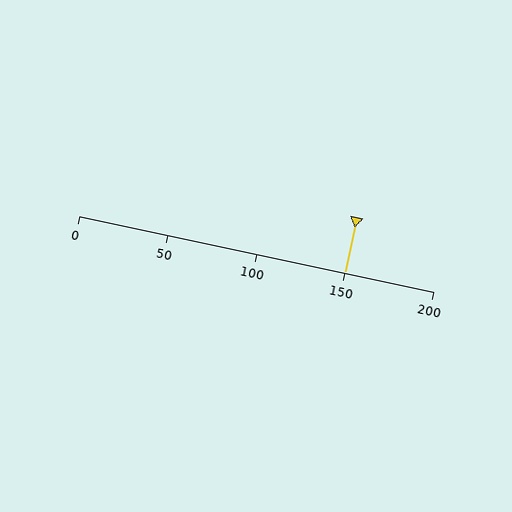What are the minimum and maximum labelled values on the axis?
The axis runs from 0 to 200.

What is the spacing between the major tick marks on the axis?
The major ticks are spaced 50 apart.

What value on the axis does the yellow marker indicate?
The marker indicates approximately 150.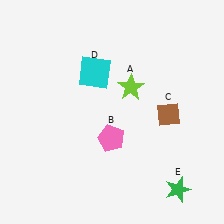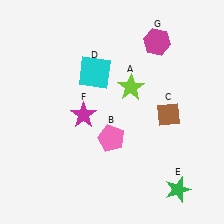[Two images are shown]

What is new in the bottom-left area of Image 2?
A magenta star (F) was added in the bottom-left area of Image 2.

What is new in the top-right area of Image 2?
A magenta hexagon (G) was added in the top-right area of Image 2.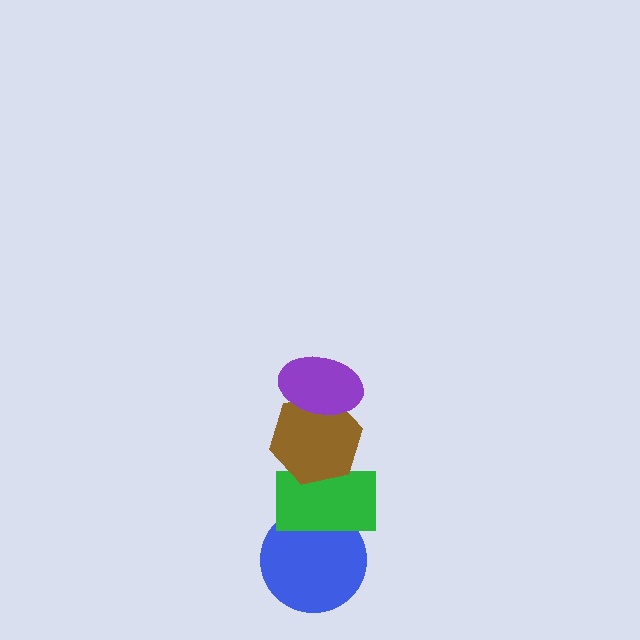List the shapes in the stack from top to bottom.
From top to bottom: the purple ellipse, the brown hexagon, the green rectangle, the blue circle.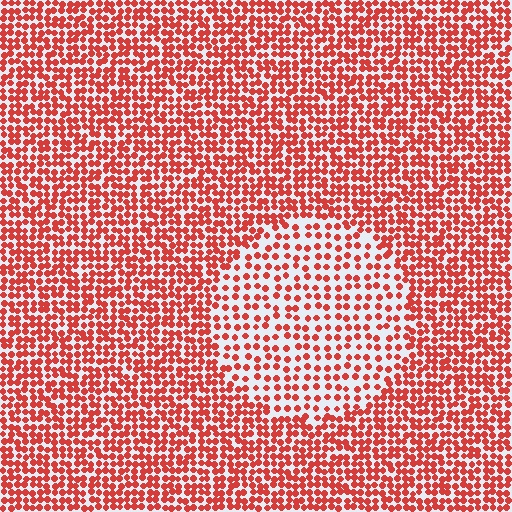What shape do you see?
I see a circle.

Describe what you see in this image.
The image contains small red elements arranged at two different densities. A circle-shaped region is visible where the elements are less densely packed than the surrounding area.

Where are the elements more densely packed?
The elements are more densely packed outside the circle boundary.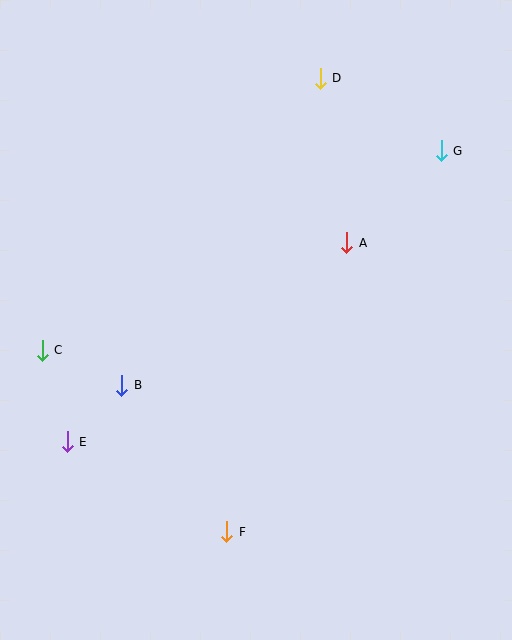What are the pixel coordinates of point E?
Point E is at (67, 442).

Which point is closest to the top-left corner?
Point D is closest to the top-left corner.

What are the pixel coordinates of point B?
Point B is at (122, 385).